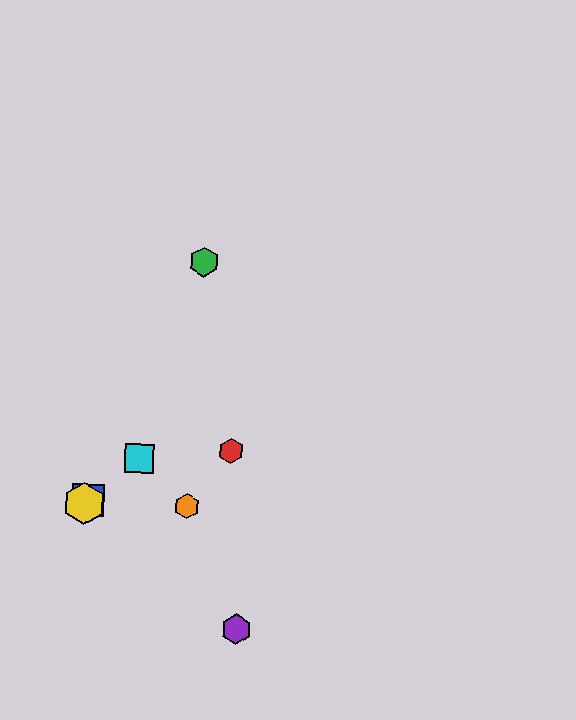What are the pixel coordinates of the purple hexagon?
The purple hexagon is at (236, 629).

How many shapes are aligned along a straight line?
3 shapes (the blue square, the yellow hexagon, the cyan square) are aligned along a straight line.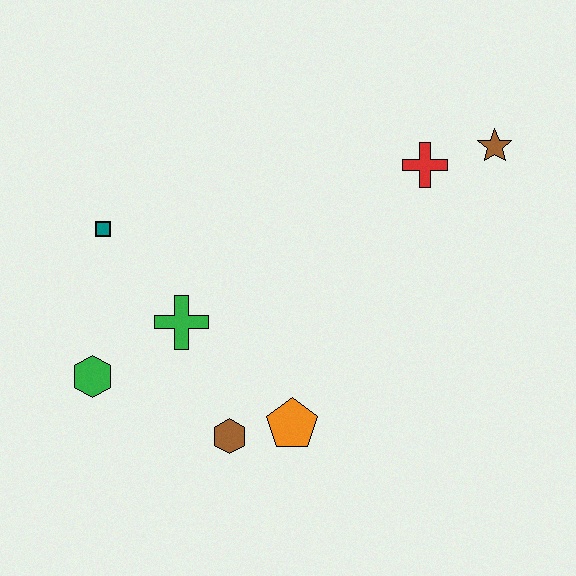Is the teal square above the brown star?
No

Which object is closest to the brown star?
The red cross is closest to the brown star.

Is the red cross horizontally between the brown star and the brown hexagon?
Yes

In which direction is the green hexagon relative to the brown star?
The green hexagon is to the left of the brown star.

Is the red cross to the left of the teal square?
No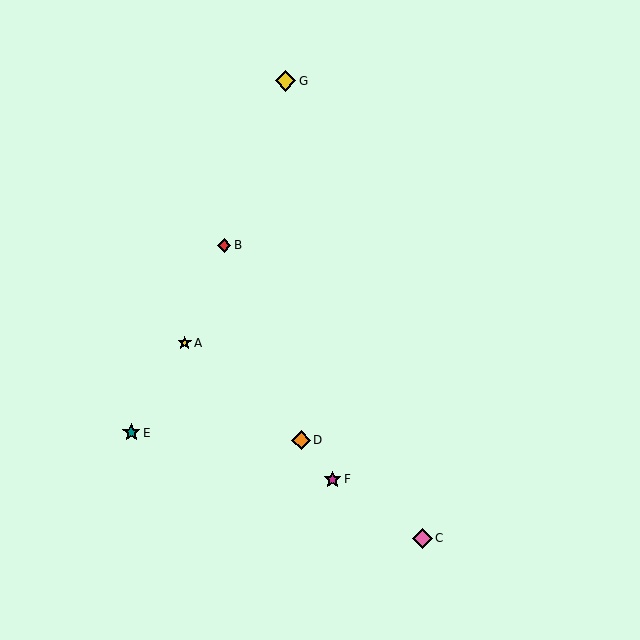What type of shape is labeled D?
Shape D is an orange diamond.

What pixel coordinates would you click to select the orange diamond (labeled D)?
Click at (301, 440) to select the orange diamond D.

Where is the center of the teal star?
The center of the teal star is at (131, 433).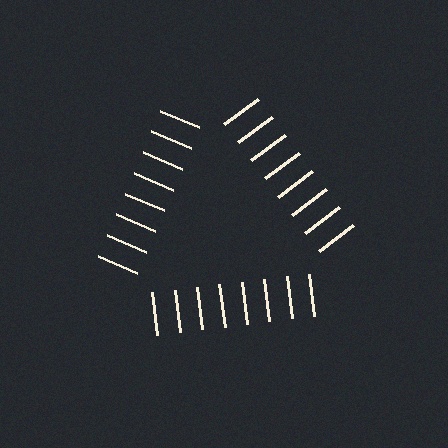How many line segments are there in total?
24 — 8 along each of the 3 edges.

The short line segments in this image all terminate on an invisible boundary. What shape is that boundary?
An illusory triangle — the line segments terminate on its edges but no continuous stroke is drawn.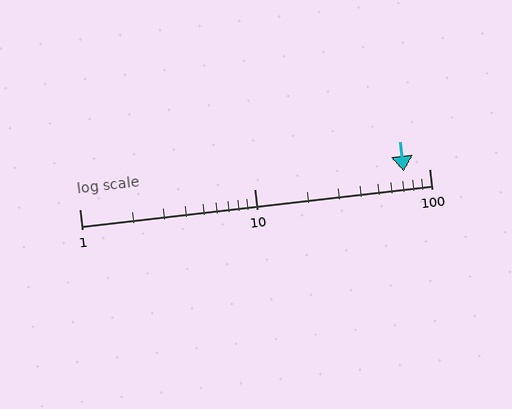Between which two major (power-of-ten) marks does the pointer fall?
The pointer is between 10 and 100.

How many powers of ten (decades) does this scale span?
The scale spans 2 decades, from 1 to 100.